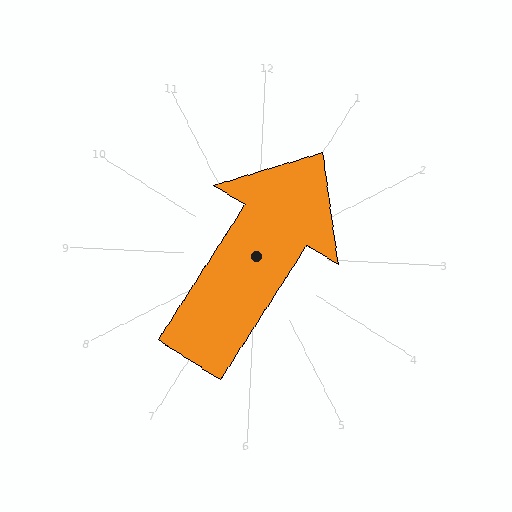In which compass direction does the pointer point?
Northeast.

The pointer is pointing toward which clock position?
Roughly 1 o'clock.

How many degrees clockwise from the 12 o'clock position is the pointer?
Approximately 30 degrees.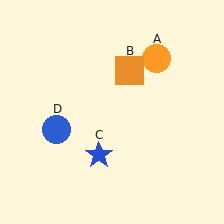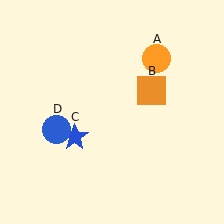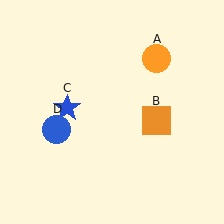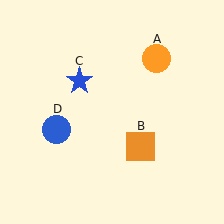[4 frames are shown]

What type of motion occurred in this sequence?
The orange square (object B), blue star (object C) rotated clockwise around the center of the scene.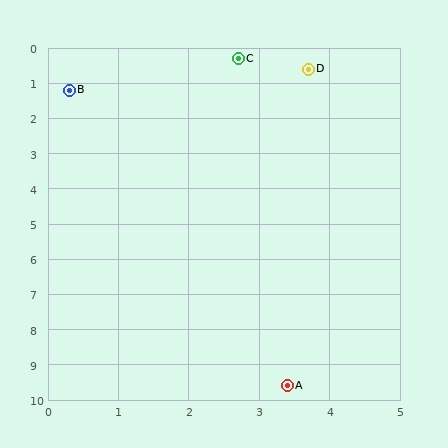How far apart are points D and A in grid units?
Points D and A are about 9.0 grid units apart.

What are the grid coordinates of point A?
Point A is at approximately (3.4, 9.6).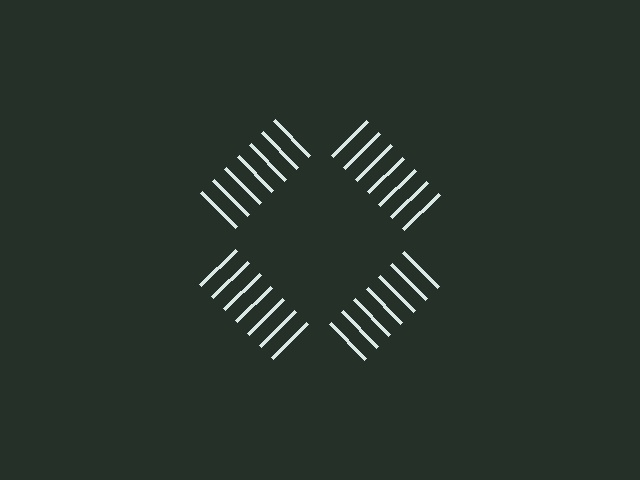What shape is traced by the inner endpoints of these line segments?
An illusory square — the line segments terminate on its edges but no continuous stroke is drawn.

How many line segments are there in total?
28 — 7 along each of the 4 edges.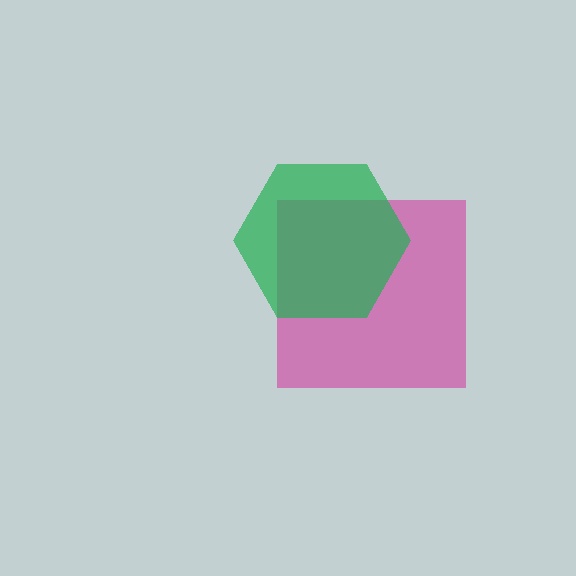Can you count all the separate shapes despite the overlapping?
Yes, there are 2 separate shapes.